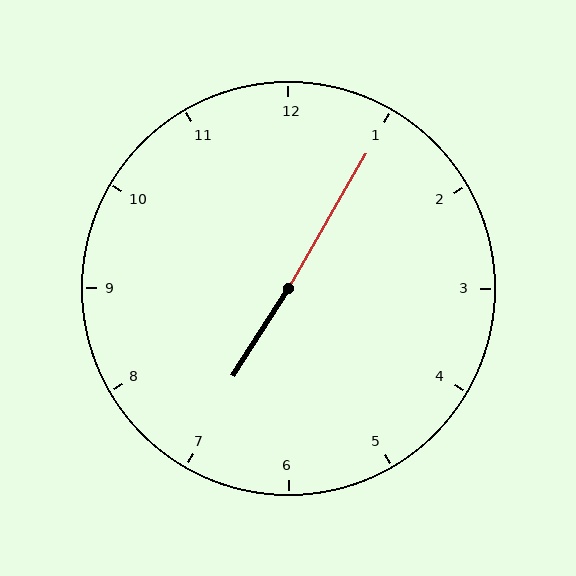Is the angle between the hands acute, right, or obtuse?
It is obtuse.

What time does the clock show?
7:05.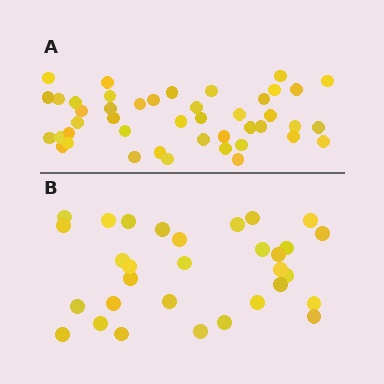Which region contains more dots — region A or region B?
Region A (the top region) has more dots.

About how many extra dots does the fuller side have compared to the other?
Region A has approximately 15 more dots than region B.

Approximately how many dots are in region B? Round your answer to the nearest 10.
About 30 dots. (The exact count is 31, which rounds to 30.)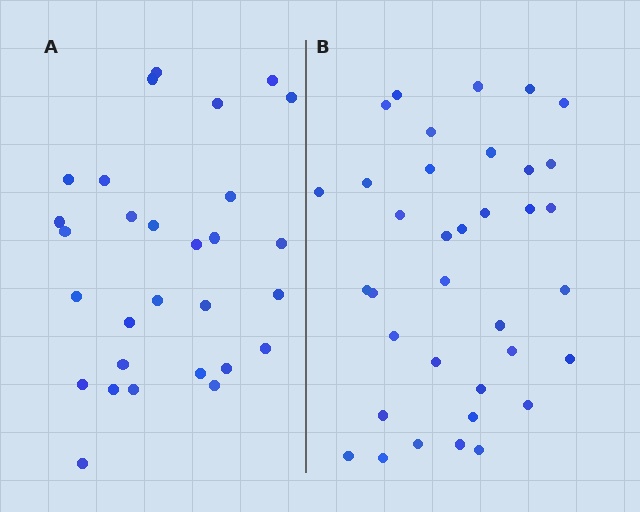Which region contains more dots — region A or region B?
Region B (the right region) has more dots.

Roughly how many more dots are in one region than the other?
Region B has roughly 8 or so more dots than region A.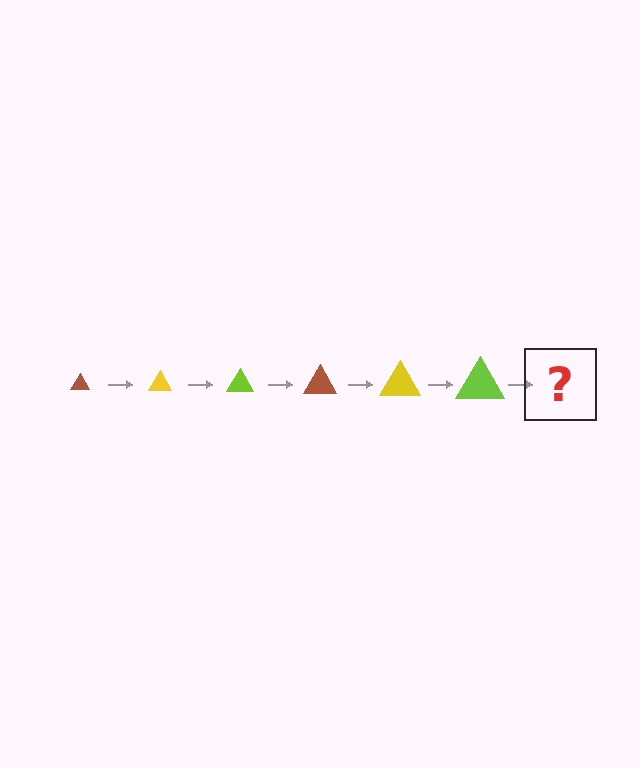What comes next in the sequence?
The next element should be a brown triangle, larger than the previous one.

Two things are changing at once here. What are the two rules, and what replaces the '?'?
The two rules are that the triangle grows larger each step and the color cycles through brown, yellow, and lime. The '?' should be a brown triangle, larger than the previous one.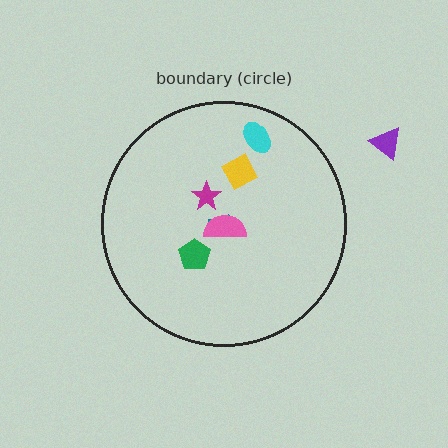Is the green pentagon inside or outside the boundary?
Inside.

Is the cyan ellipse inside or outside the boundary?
Inside.